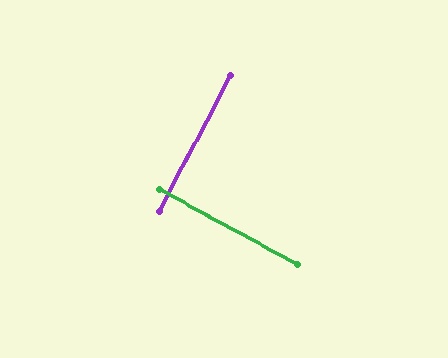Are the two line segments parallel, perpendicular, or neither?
Perpendicular — they meet at approximately 90°.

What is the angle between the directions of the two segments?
Approximately 90 degrees.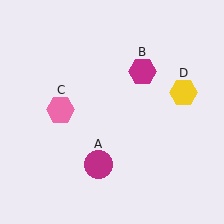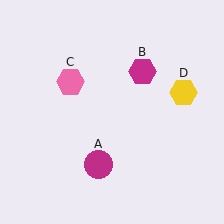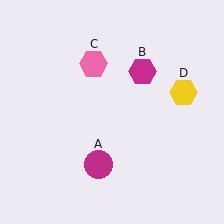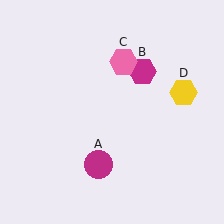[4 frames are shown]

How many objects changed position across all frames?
1 object changed position: pink hexagon (object C).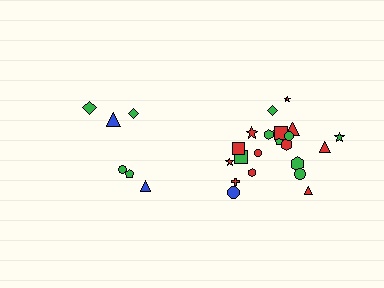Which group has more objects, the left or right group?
The right group.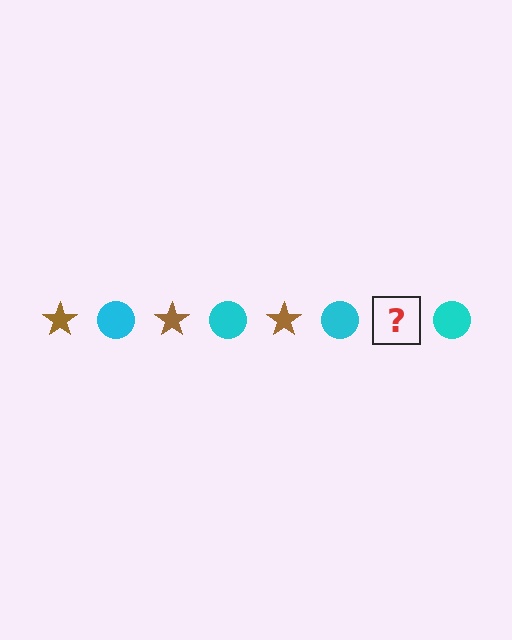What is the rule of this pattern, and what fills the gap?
The rule is that the pattern alternates between brown star and cyan circle. The gap should be filled with a brown star.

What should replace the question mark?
The question mark should be replaced with a brown star.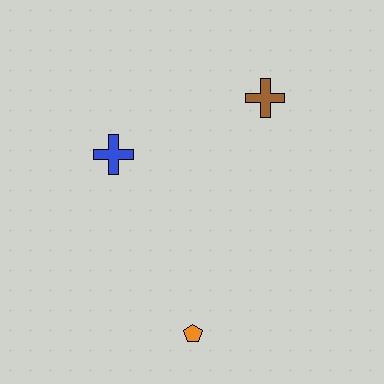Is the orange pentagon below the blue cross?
Yes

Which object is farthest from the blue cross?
The orange pentagon is farthest from the blue cross.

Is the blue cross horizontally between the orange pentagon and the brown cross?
No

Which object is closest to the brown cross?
The blue cross is closest to the brown cross.